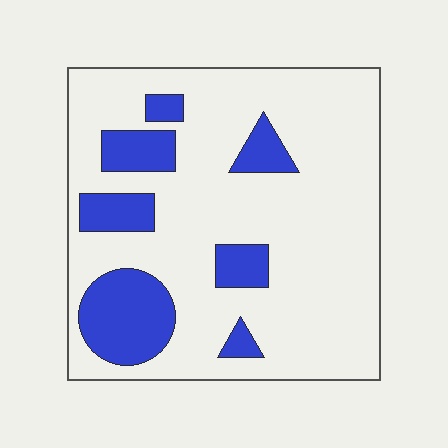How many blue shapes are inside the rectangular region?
7.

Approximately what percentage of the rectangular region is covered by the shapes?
Approximately 20%.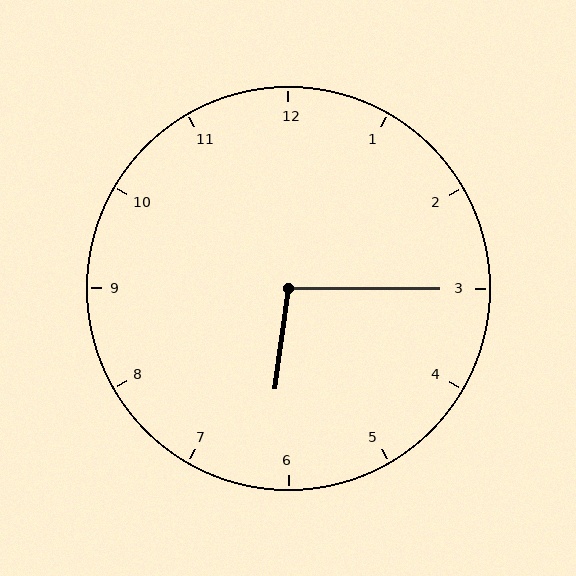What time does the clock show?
6:15.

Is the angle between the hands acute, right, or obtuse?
It is obtuse.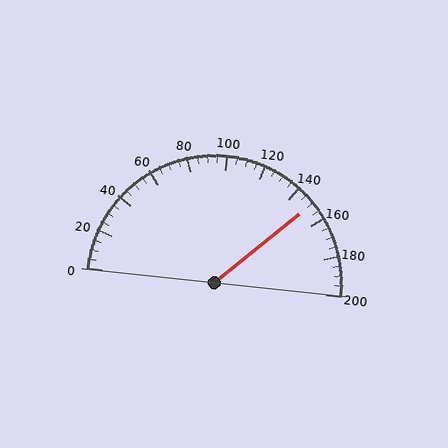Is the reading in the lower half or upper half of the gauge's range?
The reading is in the upper half of the range (0 to 200).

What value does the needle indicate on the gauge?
The needle indicates approximately 150.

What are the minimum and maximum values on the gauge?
The gauge ranges from 0 to 200.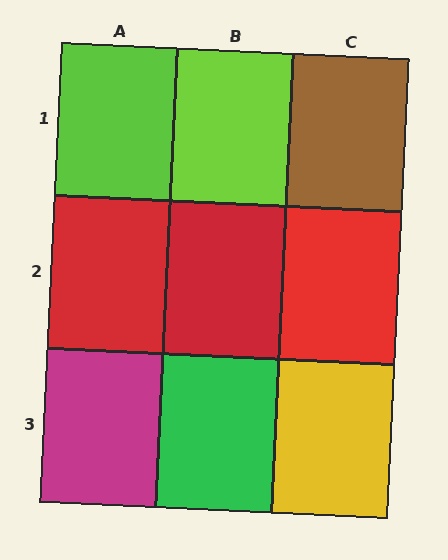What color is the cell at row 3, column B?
Green.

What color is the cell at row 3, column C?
Yellow.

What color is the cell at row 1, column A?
Lime.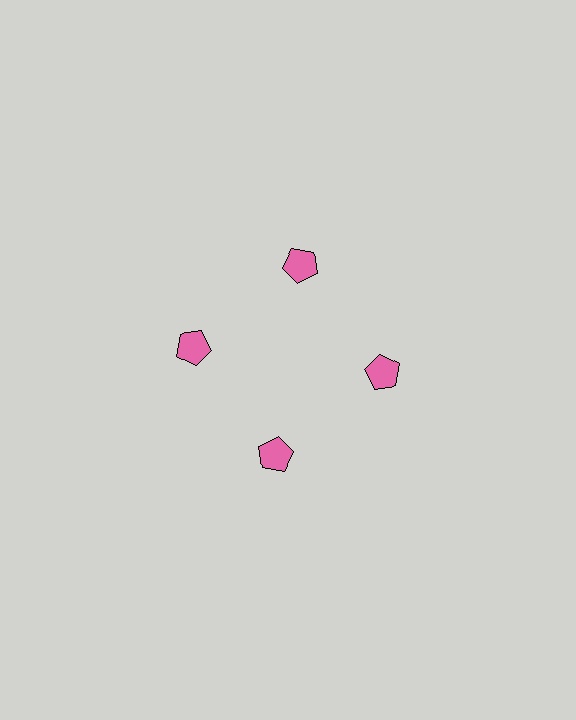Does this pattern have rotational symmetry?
Yes, this pattern has 4-fold rotational symmetry. It looks the same after rotating 90 degrees around the center.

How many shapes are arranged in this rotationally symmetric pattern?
There are 4 shapes, arranged in 4 groups of 1.